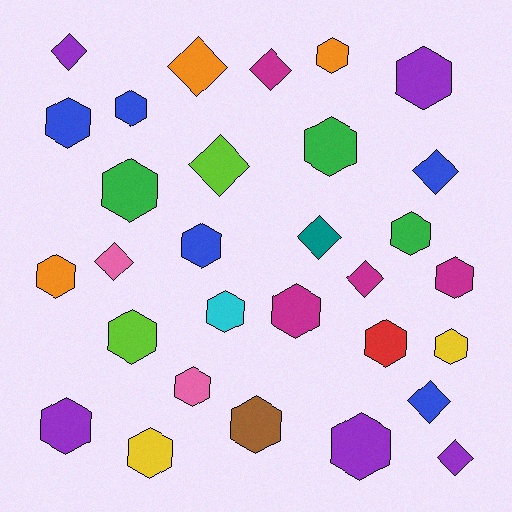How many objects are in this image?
There are 30 objects.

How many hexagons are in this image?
There are 20 hexagons.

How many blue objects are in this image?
There are 5 blue objects.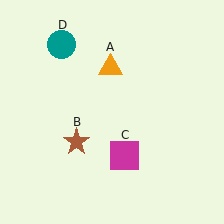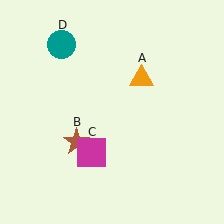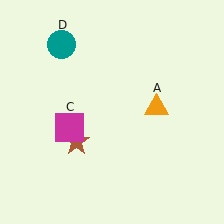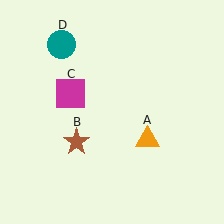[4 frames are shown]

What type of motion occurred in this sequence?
The orange triangle (object A), magenta square (object C) rotated clockwise around the center of the scene.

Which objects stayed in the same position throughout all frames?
Brown star (object B) and teal circle (object D) remained stationary.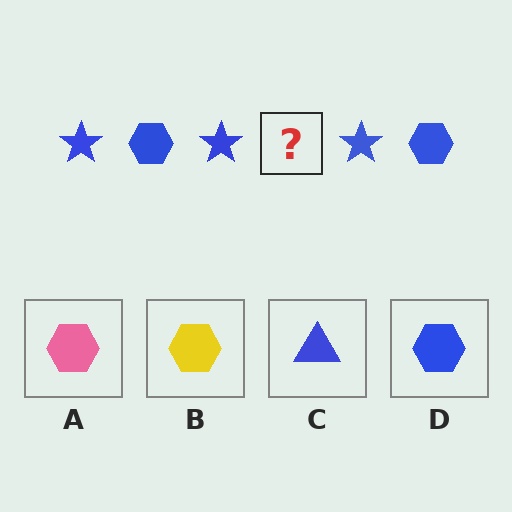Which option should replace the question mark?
Option D.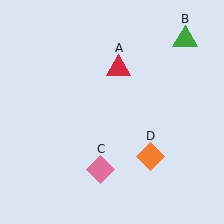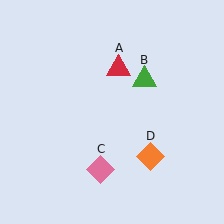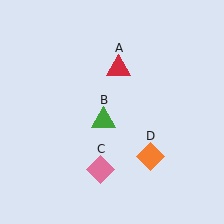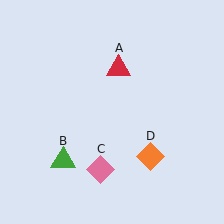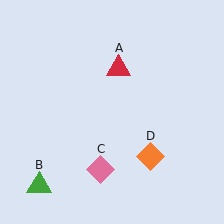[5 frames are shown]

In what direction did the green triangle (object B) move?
The green triangle (object B) moved down and to the left.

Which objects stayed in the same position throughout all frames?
Red triangle (object A) and pink diamond (object C) and orange diamond (object D) remained stationary.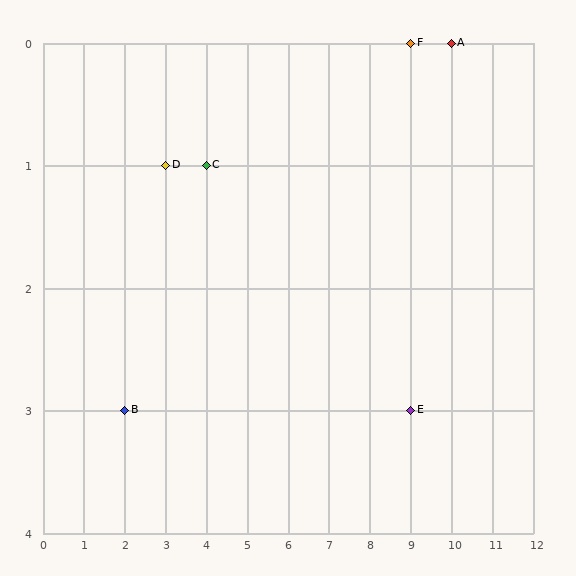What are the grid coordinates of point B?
Point B is at grid coordinates (2, 3).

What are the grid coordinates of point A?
Point A is at grid coordinates (10, 0).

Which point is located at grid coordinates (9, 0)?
Point F is at (9, 0).